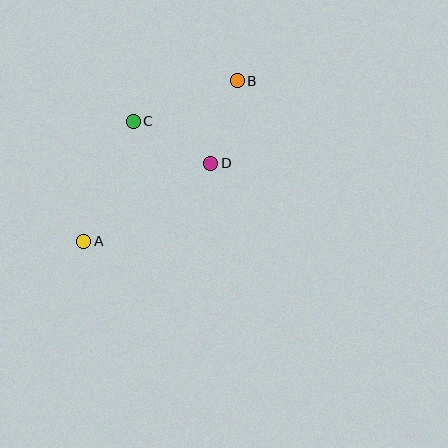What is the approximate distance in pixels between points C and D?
The distance between C and D is approximately 88 pixels.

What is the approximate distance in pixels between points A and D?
The distance between A and D is approximately 149 pixels.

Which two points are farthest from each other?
Points A and B are farthest from each other.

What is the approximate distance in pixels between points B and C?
The distance between B and C is approximately 112 pixels.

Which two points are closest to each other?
Points B and D are closest to each other.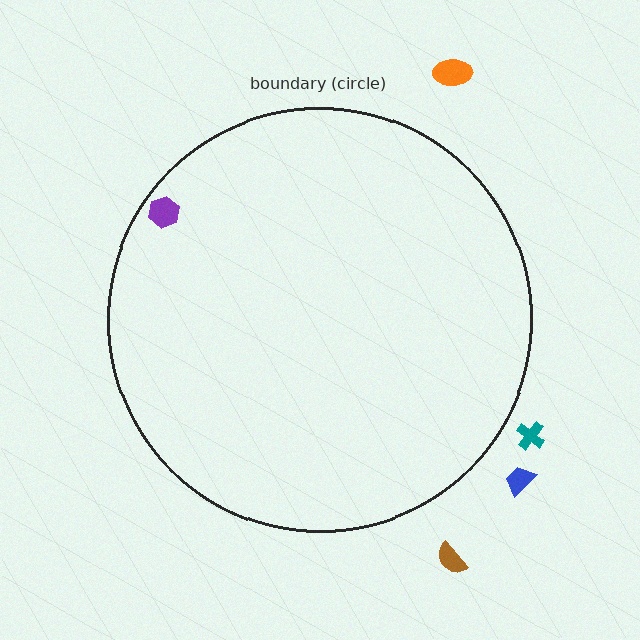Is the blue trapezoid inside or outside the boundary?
Outside.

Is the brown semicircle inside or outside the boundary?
Outside.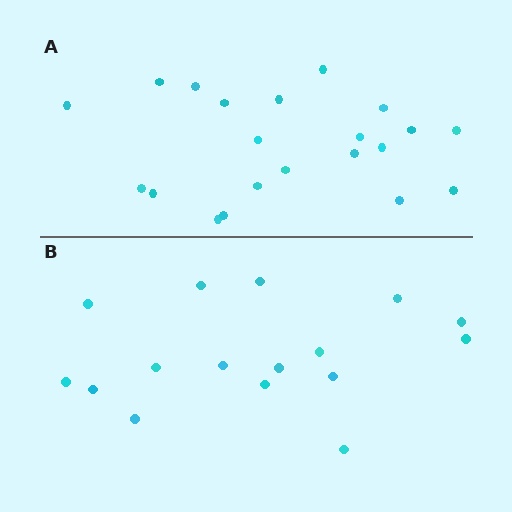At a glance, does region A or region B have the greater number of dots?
Region A (the top region) has more dots.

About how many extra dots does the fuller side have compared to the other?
Region A has about 5 more dots than region B.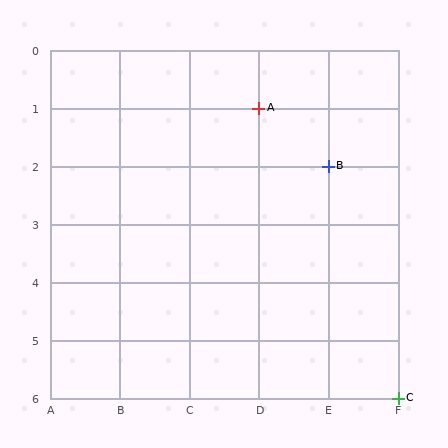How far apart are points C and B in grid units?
Points C and B are 1 column and 4 rows apart (about 4.1 grid units diagonally).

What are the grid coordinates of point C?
Point C is at grid coordinates (F, 6).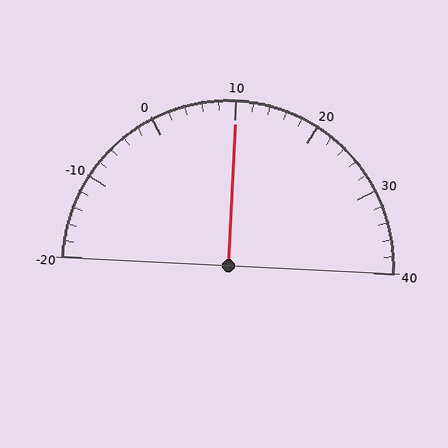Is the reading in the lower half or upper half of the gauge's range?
The reading is in the upper half of the range (-20 to 40).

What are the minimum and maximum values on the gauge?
The gauge ranges from -20 to 40.